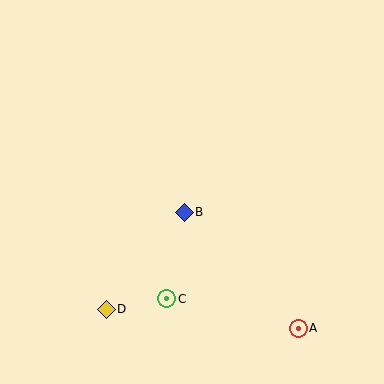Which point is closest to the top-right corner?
Point B is closest to the top-right corner.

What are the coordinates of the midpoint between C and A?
The midpoint between C and A is at (233, 314).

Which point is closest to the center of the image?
Point B at (184, 212) is closest to the center.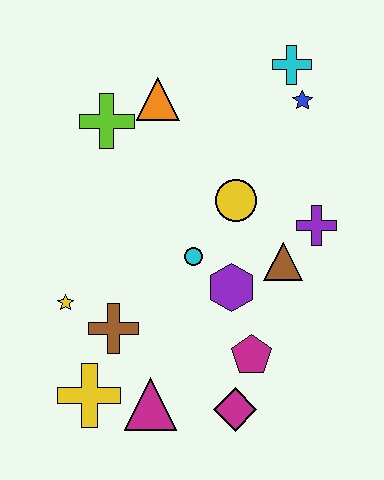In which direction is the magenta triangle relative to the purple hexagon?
The magenta triangle is below the purple hexagon.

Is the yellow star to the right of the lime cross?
No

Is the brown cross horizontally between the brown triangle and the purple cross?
No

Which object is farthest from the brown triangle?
The yellow cross is farthest from the brown triangle.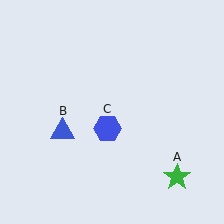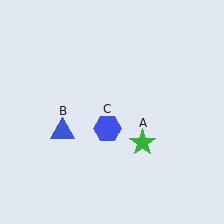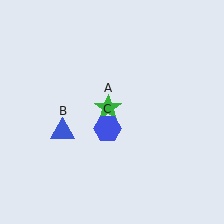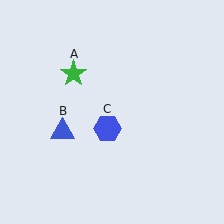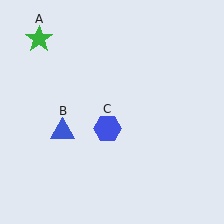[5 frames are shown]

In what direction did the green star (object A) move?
The green star (object A) moved up and to the left.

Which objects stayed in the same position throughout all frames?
Blue triangle (object B) and blue hexagon (object C) remained stationary.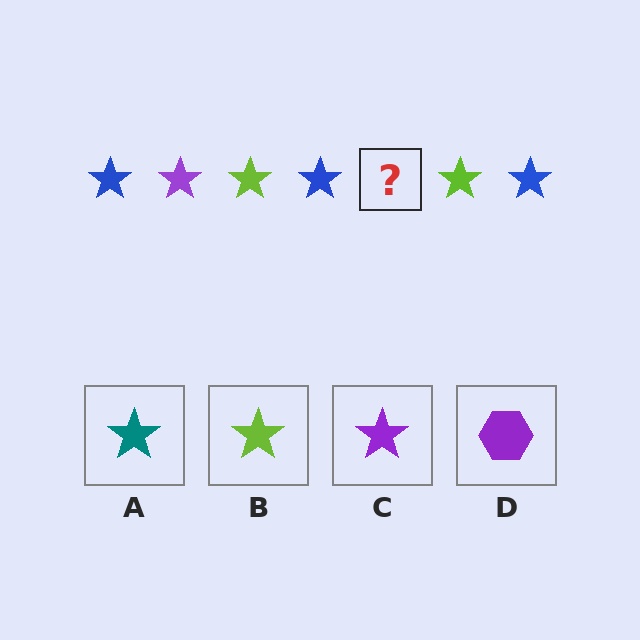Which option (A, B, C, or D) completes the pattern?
C.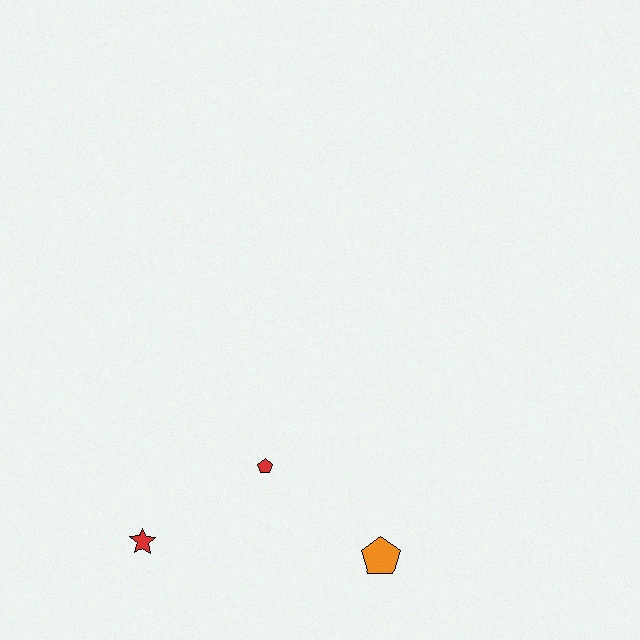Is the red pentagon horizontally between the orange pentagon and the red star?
Yes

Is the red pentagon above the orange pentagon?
Yes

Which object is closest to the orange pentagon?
The red pentagon is closest to the orange pentagon.